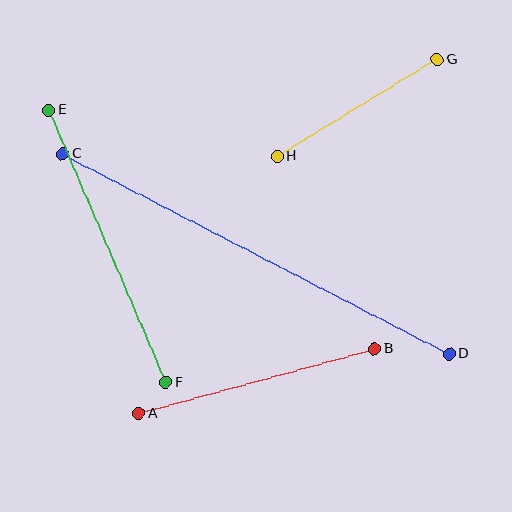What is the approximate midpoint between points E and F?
The midpoint is at approximately (107, 246) pixels.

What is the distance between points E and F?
The distance is approximately 296 pixels.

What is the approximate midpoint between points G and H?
The midpoint is at approximately (357, 108) pixels.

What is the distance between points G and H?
The distance is approximately 187 pixels.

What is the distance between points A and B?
The distance is approximately 245 pixels.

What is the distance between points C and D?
The distance is approximately 435 pixels.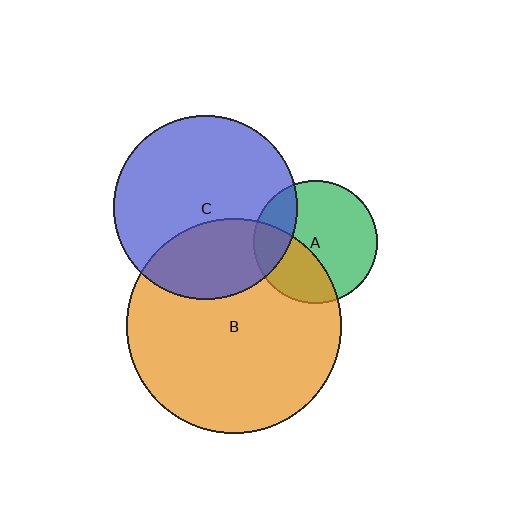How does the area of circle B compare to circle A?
Approximately 3.0 times.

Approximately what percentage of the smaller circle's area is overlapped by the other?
Approximately 20%.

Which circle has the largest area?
Circle B (orange).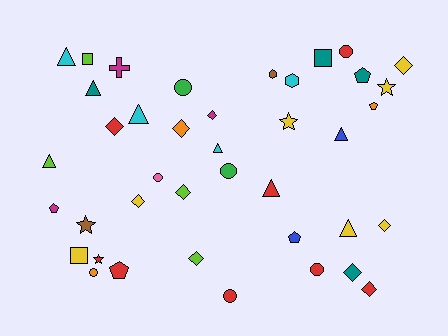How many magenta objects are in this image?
There are 3 magenta objects.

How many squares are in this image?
There are 3 squares.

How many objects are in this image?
There are 40 objects.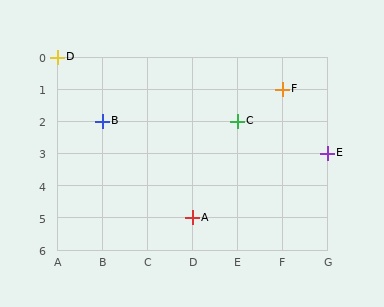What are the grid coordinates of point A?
Point A is at grid coordinates (D, 5).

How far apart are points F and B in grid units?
Points F and B are 4 columns and 1 row apart (about 4.1 grid units diagonally).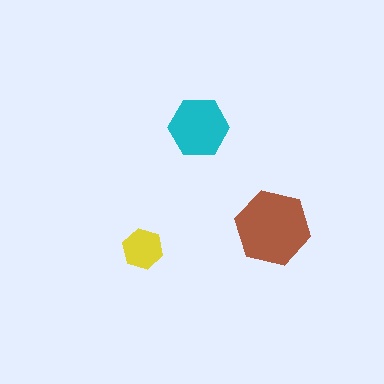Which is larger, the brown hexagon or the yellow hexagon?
The brown one.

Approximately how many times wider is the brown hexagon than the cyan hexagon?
About 1.5 times wider.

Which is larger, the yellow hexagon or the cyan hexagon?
The cyan one.